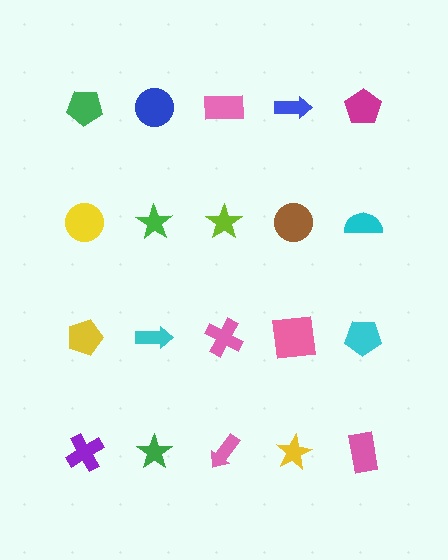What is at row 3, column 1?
A yellow pentagon.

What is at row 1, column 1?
A green pentagon.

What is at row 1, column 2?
A blue circle.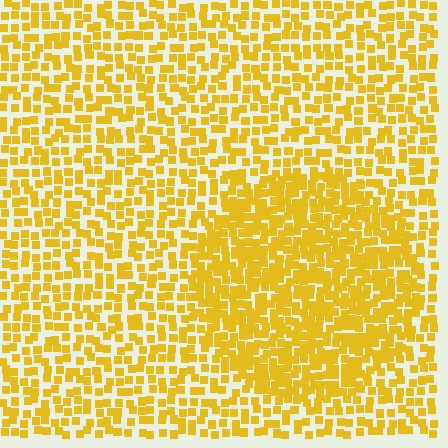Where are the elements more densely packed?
The elements are more densely packed inside the circle boundary.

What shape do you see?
I see a circle.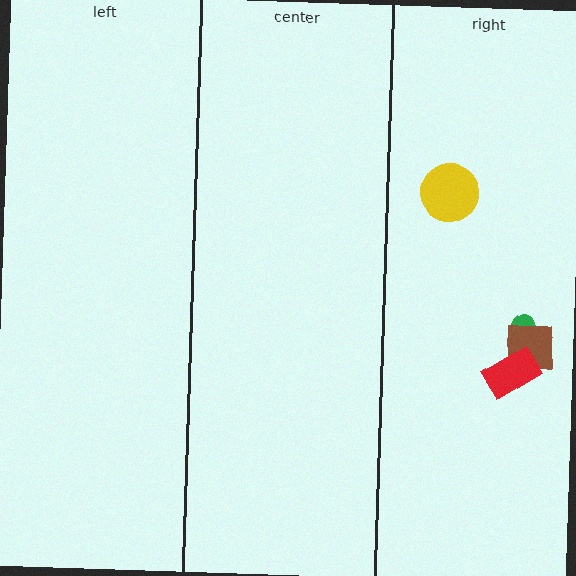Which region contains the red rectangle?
The right region.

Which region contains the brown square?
The right region.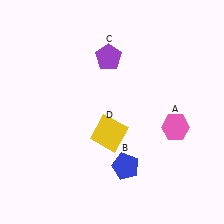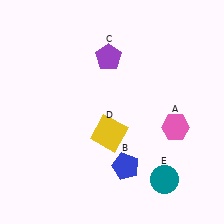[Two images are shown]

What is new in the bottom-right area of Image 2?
A teal circle (E) was added in the bottom-right area of Image 2.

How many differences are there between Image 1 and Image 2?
There is 1 difference between the two images.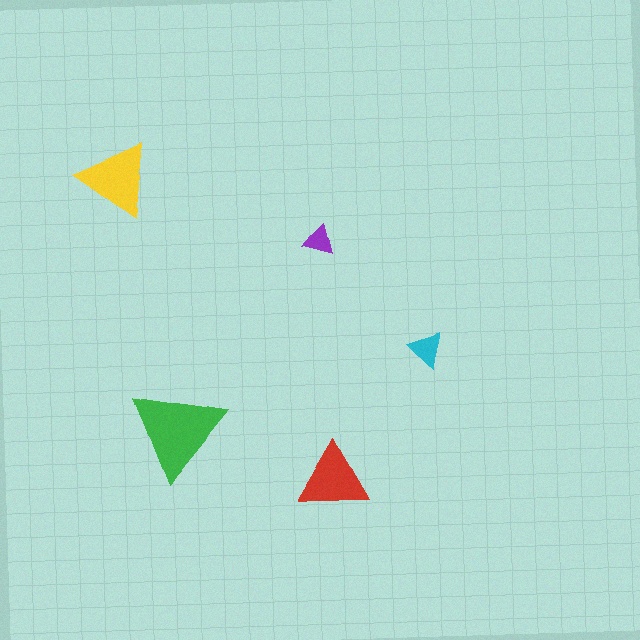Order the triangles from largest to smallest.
the green one, the yellow one, the red one, the cyan one, the purple one.